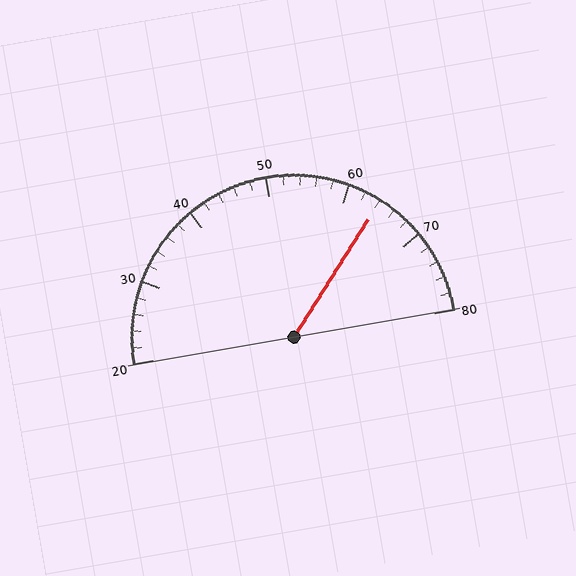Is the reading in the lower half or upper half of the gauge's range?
The reading is in the upper half of the range (20 to 80).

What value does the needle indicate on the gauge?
The needle indicates approximately 64.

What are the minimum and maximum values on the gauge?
The gauge ranges from 20 to 80.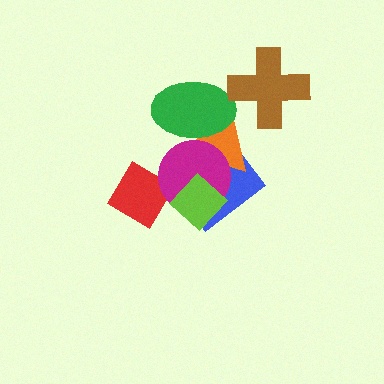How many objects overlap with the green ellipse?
3 objects overlap with the green ellipse.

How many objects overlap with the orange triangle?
3 objects overlap with the orange triangle.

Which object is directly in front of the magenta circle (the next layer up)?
The green ellipse is directly in front of the magenta circle.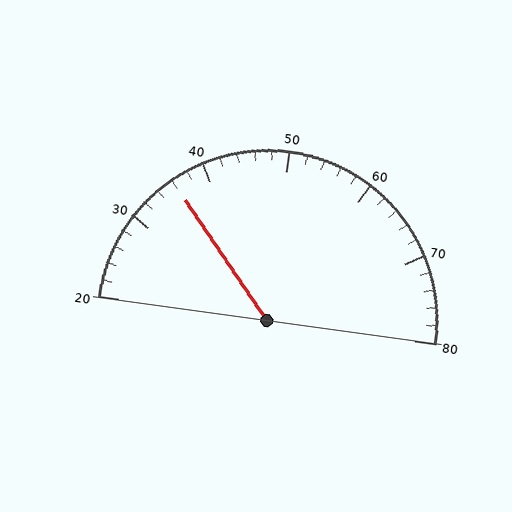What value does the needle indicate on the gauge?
The needle indicates approximately 36.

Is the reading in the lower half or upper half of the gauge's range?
The reading is in the lower half of the range (20 to 80).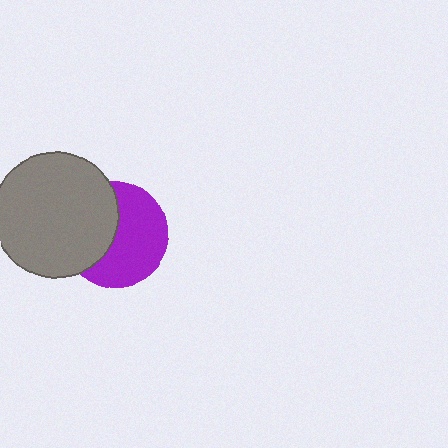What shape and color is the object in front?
The object in front is a gray circle.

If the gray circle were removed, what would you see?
You would see the complete purple circle.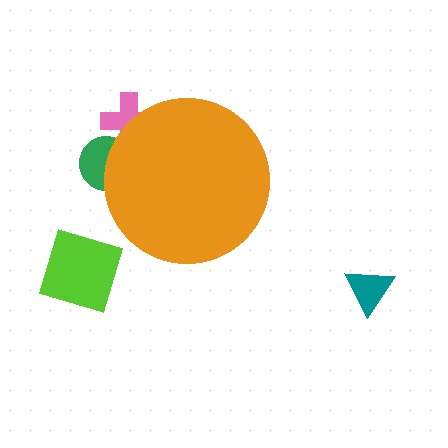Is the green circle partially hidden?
Yes, the green circle is partially hidden behind the orange circle.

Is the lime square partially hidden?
No, the lime square is fully visible.